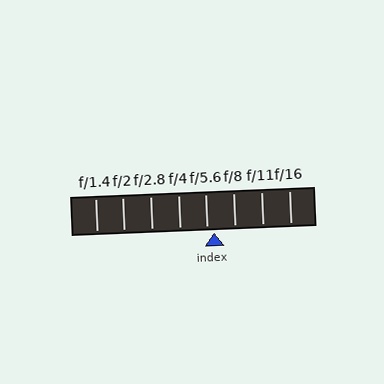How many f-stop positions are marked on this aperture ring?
There are 8 f-stop positions marked.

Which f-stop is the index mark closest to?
The index mark is closest to f/5.6.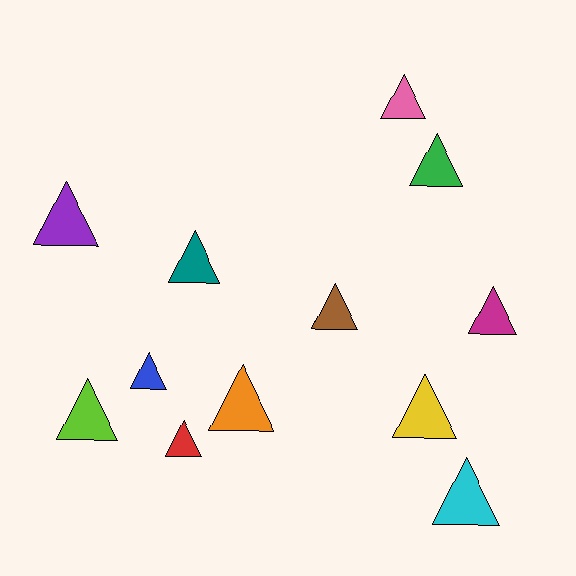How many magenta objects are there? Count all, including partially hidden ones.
There is 1 magenta object.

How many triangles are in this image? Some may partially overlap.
There are 12 triangles.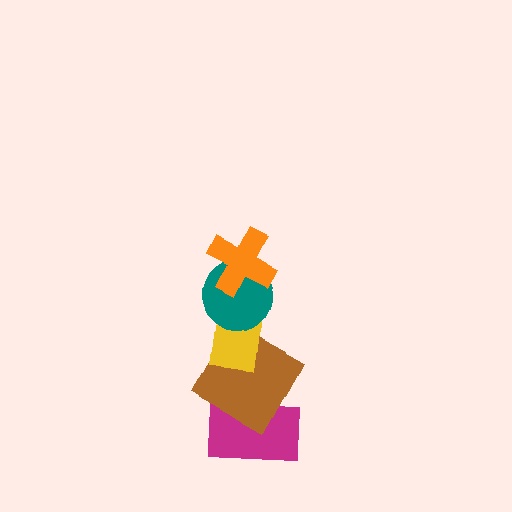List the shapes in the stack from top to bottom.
From top to bottom: the orange cross, the teal circle, the yellow rectangle, the brown square, the magenta rectangle.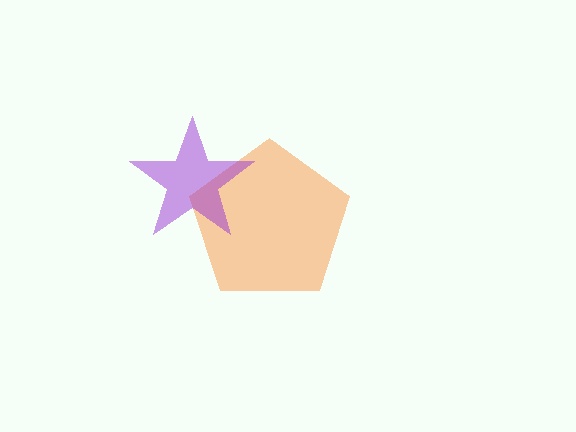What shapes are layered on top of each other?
The layered shapes are: an orange pentagon, a purple star.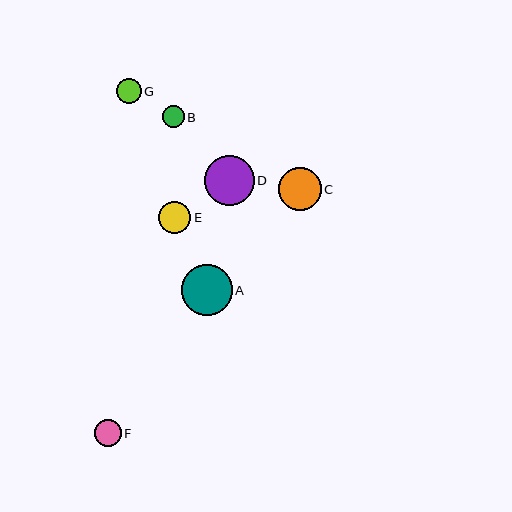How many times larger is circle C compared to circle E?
Circle C is approximately 1.3 times the size of circle E.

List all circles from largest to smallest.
From largest to smallest: A, D, C, E, F, G, B.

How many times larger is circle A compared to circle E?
Circle A is approximately 1.6 times the size of circle E.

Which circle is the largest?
Circle A is the largest with a size of approximately 51 pixels.